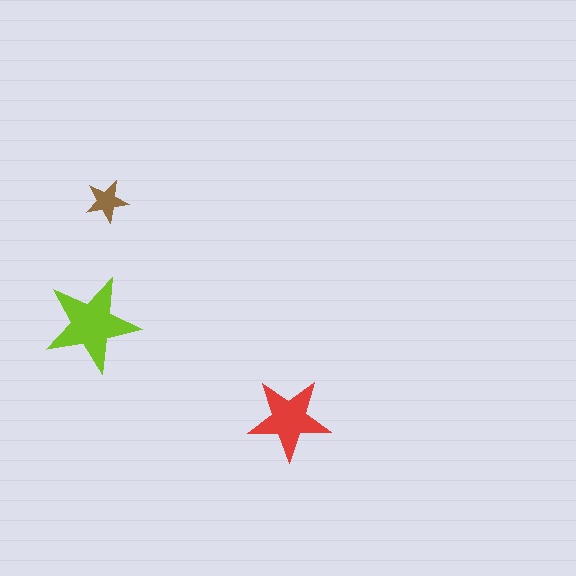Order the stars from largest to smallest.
the lime one, the red one, the brown one.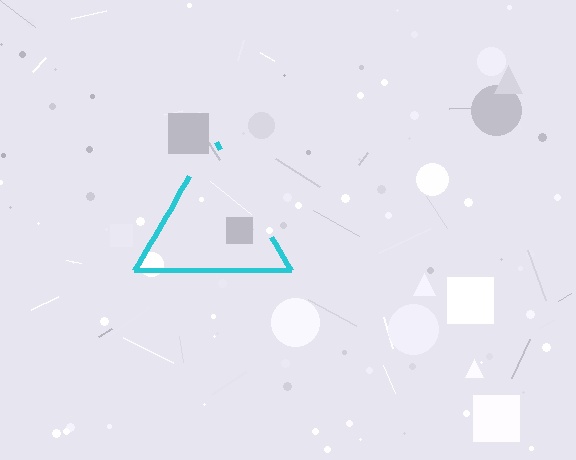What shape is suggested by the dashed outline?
The dashed outline suggests a triangle.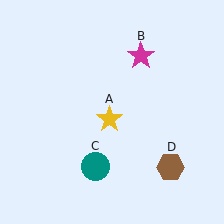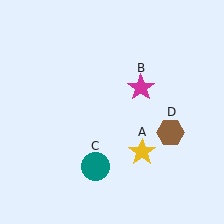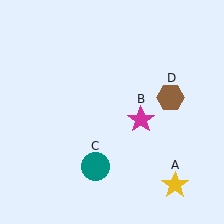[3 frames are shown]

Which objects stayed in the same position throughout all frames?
Teal circle (object C) remained stationary.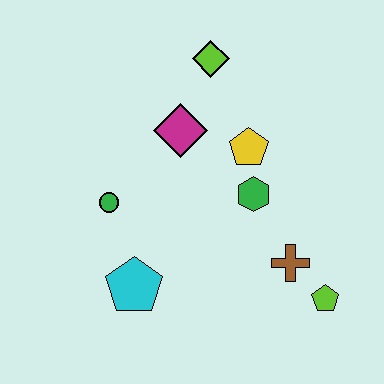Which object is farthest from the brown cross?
The lime diamond is farthest from the brown cross.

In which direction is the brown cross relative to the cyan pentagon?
The brown cross is to the right of the cyan pentagon.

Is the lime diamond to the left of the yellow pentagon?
Yes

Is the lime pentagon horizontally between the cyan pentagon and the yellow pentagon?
No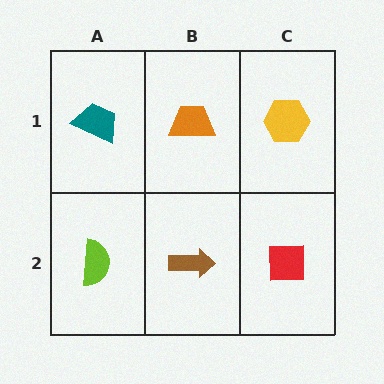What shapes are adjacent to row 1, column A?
A lime semicircle (row 2, column A), an orange trapezoid (row 1, column B).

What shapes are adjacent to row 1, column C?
A red square (row 2, column C), an orange trapezoid (row 1, column B).